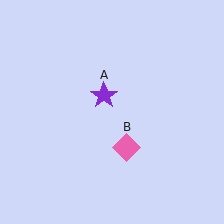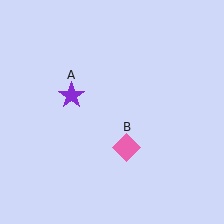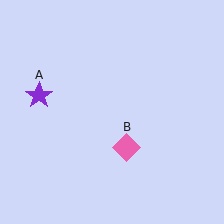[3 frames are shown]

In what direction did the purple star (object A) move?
The purple star (object A) moved left.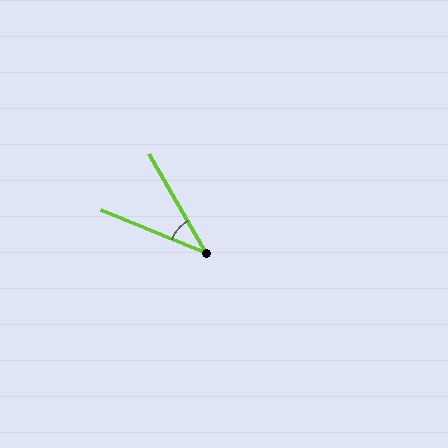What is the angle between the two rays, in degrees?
Approximately 38 degrees.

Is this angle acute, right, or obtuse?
It is acute.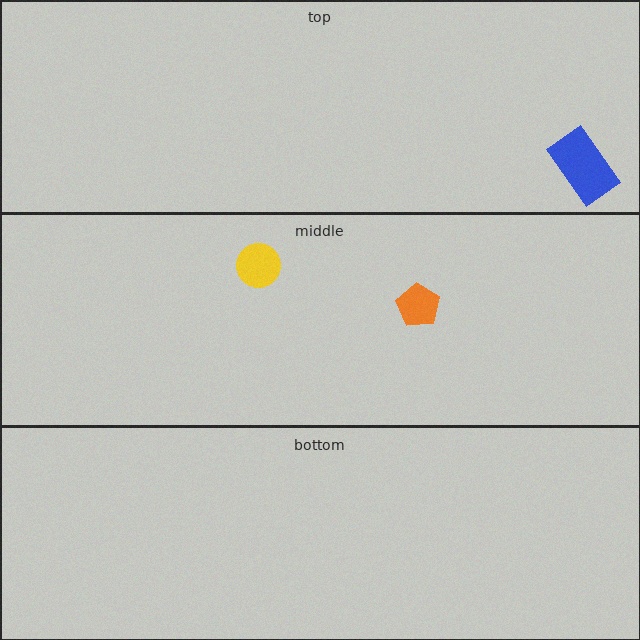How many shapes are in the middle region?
2.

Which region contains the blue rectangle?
The top region.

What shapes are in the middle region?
The orange pentagon, the yellow circle.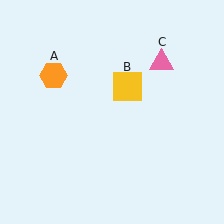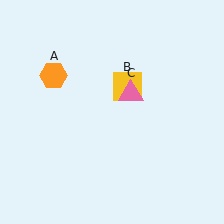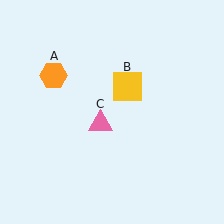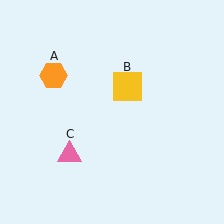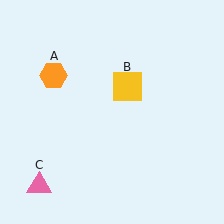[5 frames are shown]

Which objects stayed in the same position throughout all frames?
Orange hexagon (object A) and yellow square (object B) remained stationary.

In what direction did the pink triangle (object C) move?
The pink triangle (object C) moved down and to the left.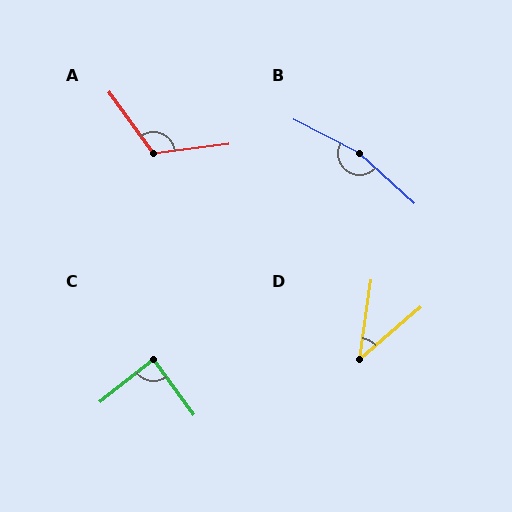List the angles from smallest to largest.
D (41°), C (88°), A (119°), B (164°).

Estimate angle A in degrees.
Approximately 119 degrees.